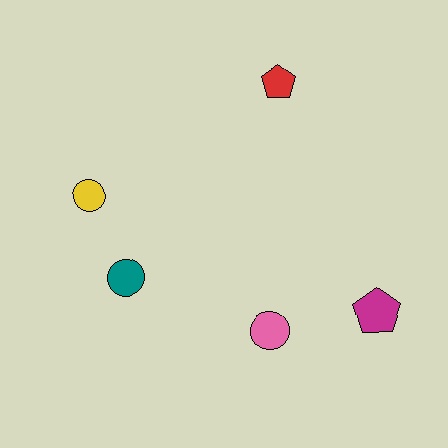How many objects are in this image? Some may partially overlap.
There are 5 objects.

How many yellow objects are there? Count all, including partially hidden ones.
There is 1 yellow object.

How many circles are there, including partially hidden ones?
There are 3 circles.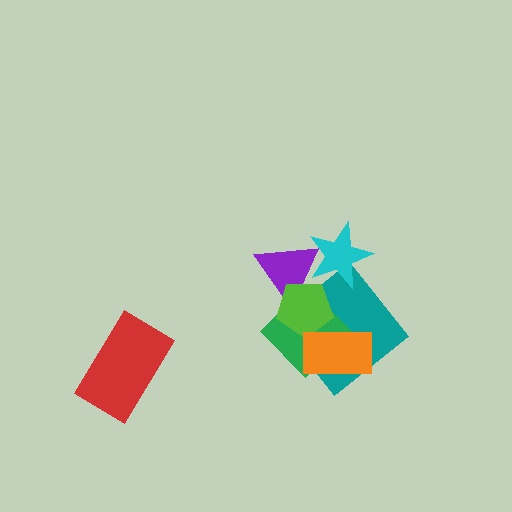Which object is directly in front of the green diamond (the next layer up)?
The purple triangle is directly in front of the green diamond.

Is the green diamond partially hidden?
Yes, it is partially covered by another shape.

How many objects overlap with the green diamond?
4 objects overlap with the green diamond.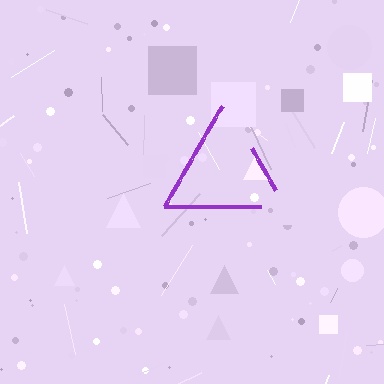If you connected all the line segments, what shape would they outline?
They would outline a triangle.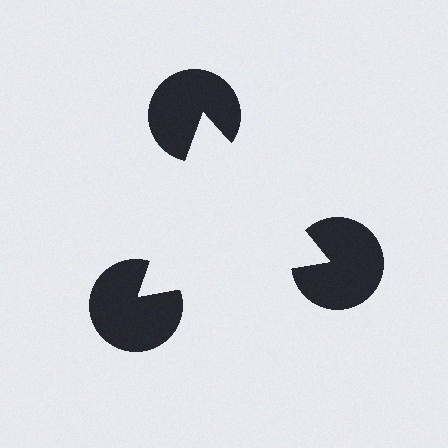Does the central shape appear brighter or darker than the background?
It typically appears slightly brighter than the background, even though no actual brightness change is drawn.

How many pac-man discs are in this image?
There are 3 — one at each vertex of the illusory triangle.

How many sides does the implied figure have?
3 sides.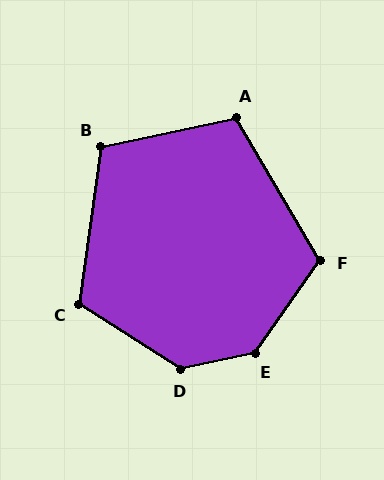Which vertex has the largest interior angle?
E, at approximately 137 degrees.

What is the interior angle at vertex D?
Approximately 135 degrees (obtuse).